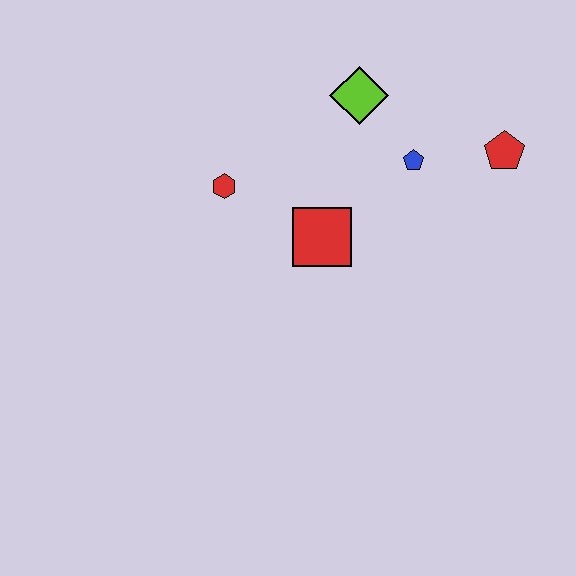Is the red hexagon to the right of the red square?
No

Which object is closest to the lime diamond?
The blue pentagon is closest to the lime diamond.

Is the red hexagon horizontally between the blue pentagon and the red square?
No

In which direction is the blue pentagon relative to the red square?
The blue pentagon is to the right of the red square.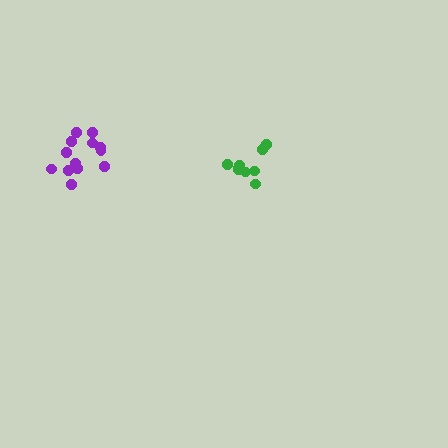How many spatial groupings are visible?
There are 2 spatial groupings.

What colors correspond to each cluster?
The clusters are colored: green, purple.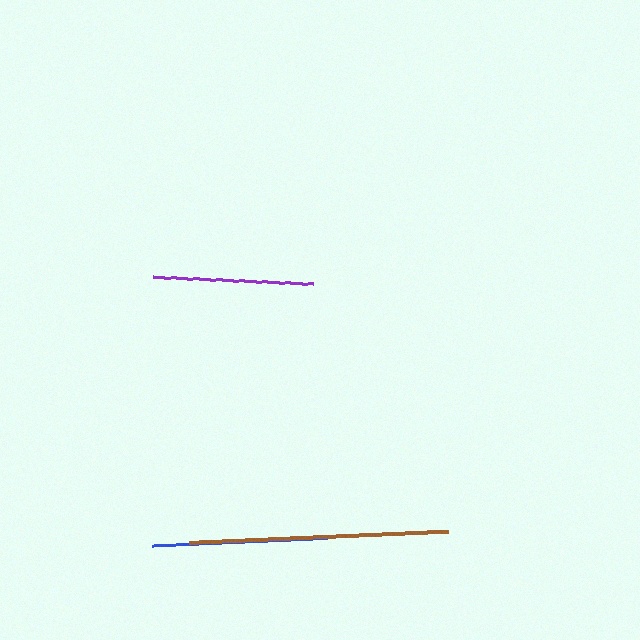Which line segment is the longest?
The brown line is the longest at approximately 260 pixels.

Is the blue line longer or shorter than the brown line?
The brown line is longer than the blue line.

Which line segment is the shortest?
The purple line is the shortest at approximately 161 pixels.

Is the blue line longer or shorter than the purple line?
The blue line is longer than the purple line.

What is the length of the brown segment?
The brown segment is approximately 260 pixels long.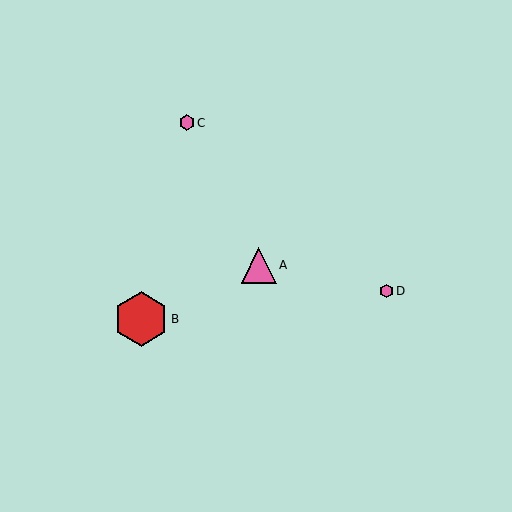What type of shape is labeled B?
Shape B is a red hexagon.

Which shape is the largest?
The red hexagon (labeled B) is the largest.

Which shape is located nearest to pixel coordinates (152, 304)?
The red hexagon (labeled B) at (141, 319) is nearest to that location.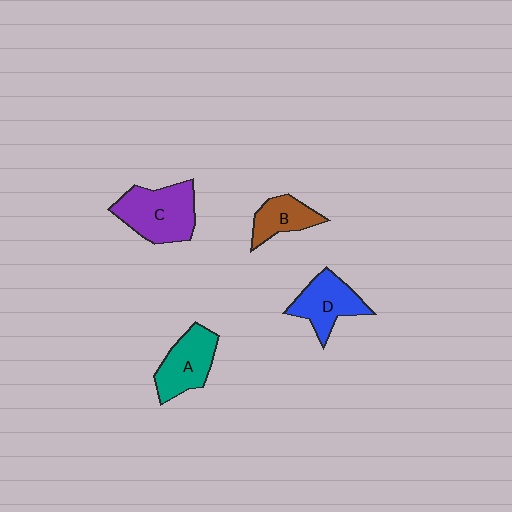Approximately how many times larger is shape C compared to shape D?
Approximately 1.3 times.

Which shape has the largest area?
Shape C (purple).